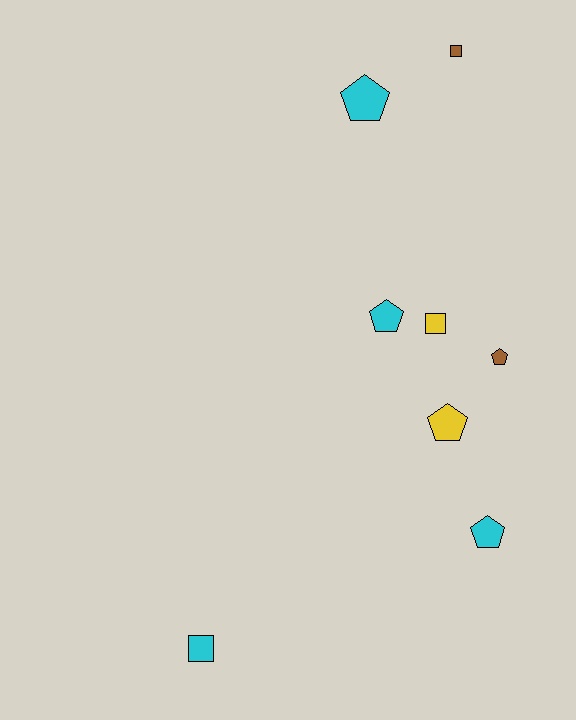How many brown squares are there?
There is 1 brown square.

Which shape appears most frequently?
Pentagon, with 5 objects.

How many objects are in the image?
There are 8 objects.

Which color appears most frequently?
Cyan, with 4 objects.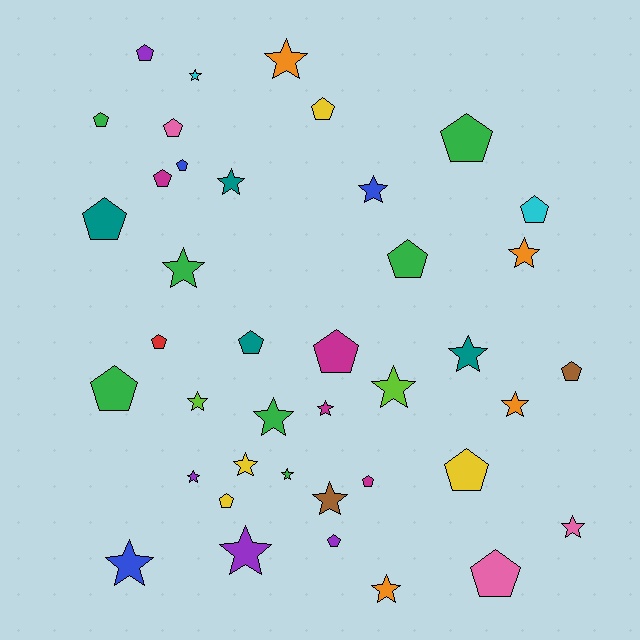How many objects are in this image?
There are 40 objects.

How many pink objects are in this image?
There are 3 pink objects.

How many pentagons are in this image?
There are 20 pentagons.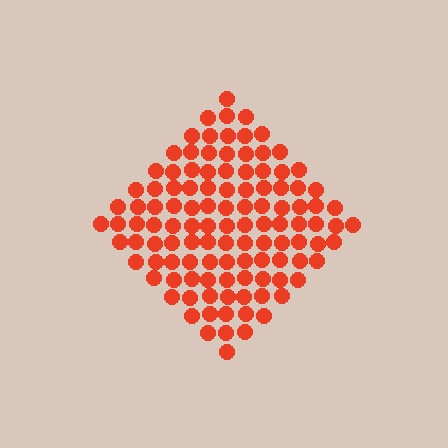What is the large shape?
The large shape is a diamond.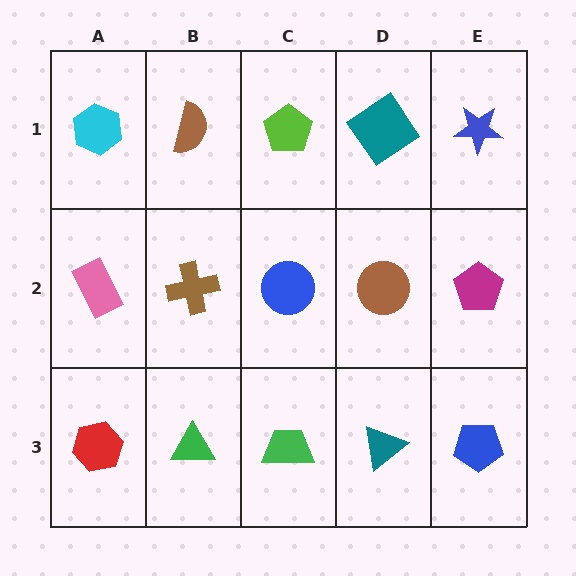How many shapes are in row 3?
5 shapes.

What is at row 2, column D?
A brown circle.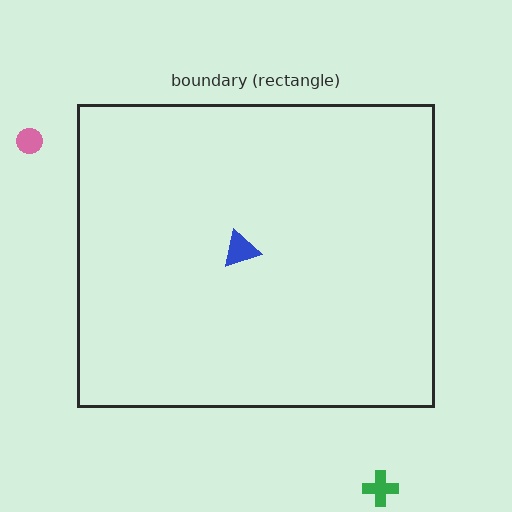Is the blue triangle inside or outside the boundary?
Inside.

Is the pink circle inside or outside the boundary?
Outside.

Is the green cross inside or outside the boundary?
Outside.